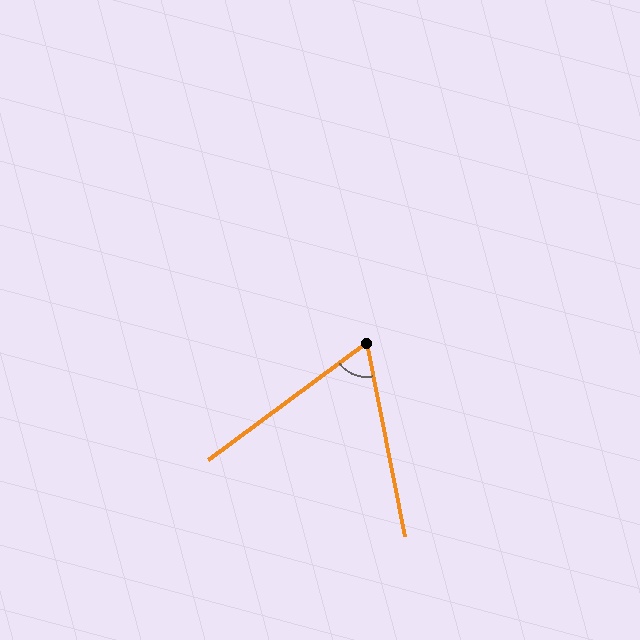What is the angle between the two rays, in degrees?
Approximately 65 degrees.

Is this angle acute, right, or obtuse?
It is acute.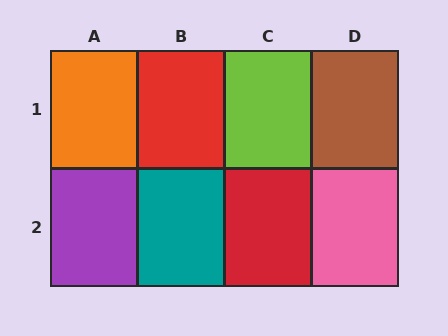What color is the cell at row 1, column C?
Lime.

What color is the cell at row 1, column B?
Red.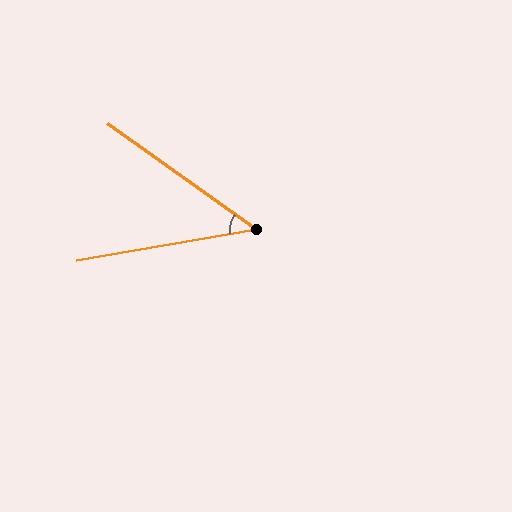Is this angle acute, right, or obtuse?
It is acute.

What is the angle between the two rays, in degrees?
Approximately 45 degrees.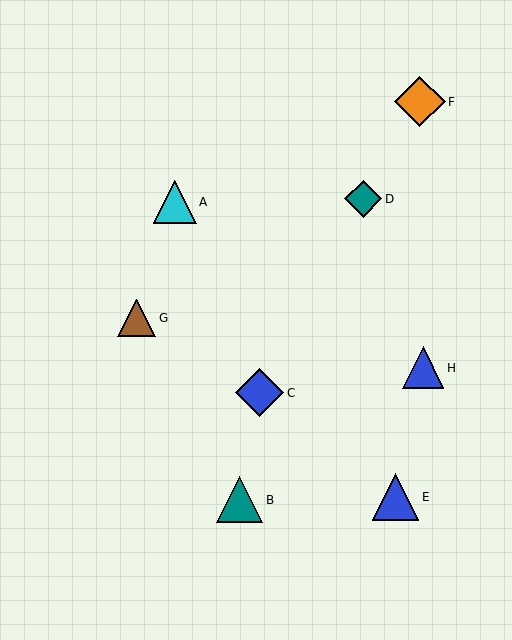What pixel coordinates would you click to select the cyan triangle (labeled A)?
Click at (175, 202) to select the cyan triangle A.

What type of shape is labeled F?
Shape F is an orange diamond.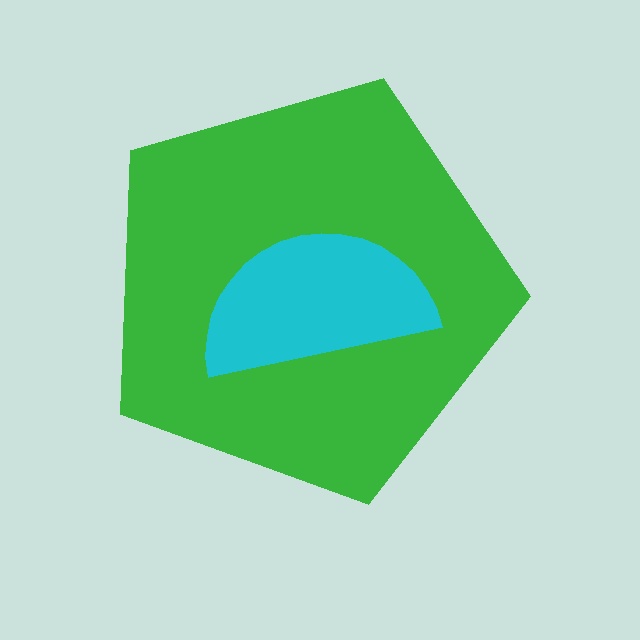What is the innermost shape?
The cyan semicircle.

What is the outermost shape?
The green pentagon.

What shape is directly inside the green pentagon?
The cyan semicircle.